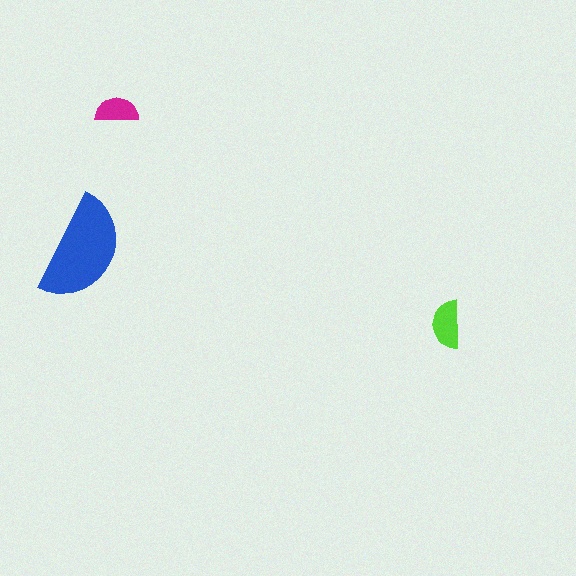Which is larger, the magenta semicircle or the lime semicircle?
The lime one.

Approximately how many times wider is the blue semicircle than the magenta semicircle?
About 2.5 times wider.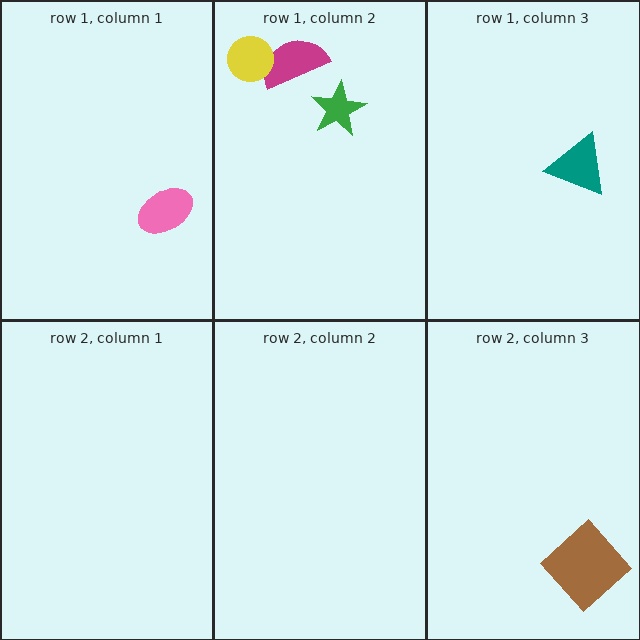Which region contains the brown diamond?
The row 2, column 3 region.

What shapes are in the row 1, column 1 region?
The pink ellipse.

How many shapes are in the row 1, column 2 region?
3.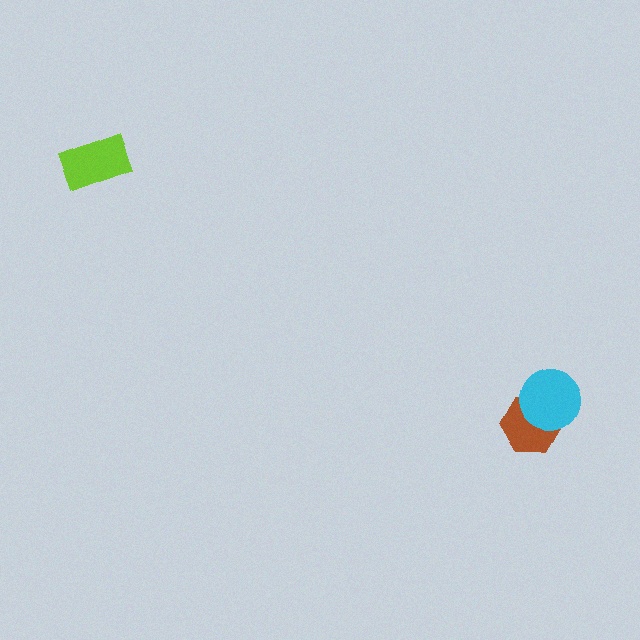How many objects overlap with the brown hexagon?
1 object overlaps with the brown hexagon.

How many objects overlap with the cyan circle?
1 object overlaps with the cyan circle.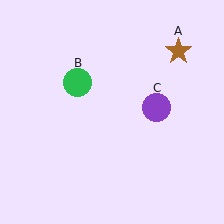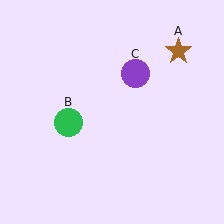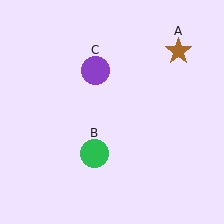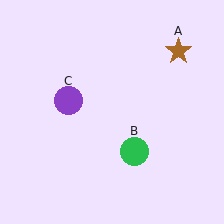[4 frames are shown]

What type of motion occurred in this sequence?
The green circle (object B), purple circle (object C) rotated counterclockwise around the center of the scene.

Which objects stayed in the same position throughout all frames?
Brown star (object A) remained stationary.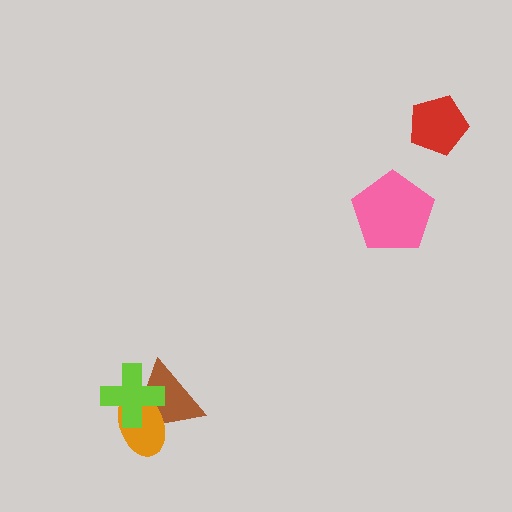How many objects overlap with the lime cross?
2 objects overlap with the lime cross.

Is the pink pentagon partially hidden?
No, no other shape covers it.